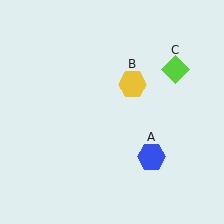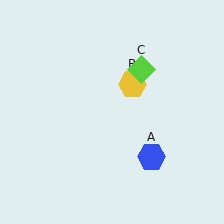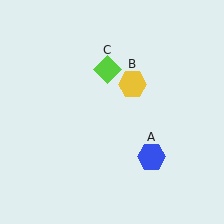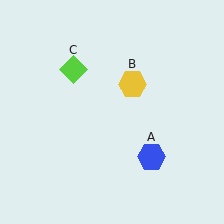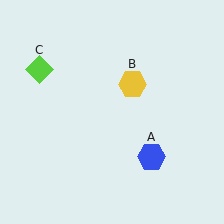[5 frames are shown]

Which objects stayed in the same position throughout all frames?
Blue hexagon (object A) and yellow hexagon (object B) remained stationary.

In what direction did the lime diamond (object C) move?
The lime diamond (object C) moved left.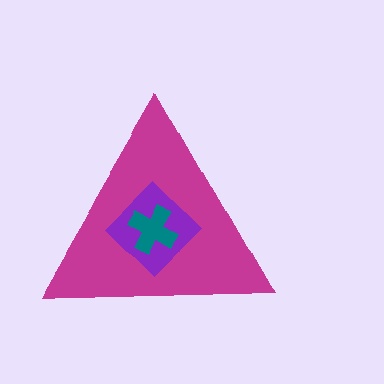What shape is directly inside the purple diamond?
The teal cross.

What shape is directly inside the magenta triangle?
The purple diamond.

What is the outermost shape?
The magenta triangle.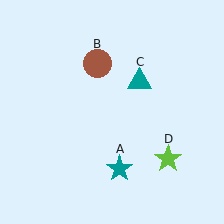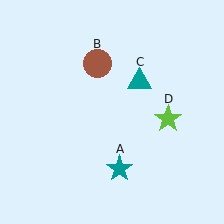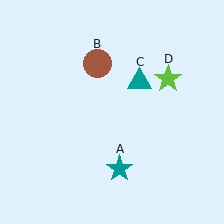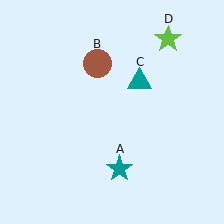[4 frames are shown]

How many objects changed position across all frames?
1 object changed position: lime star (object D).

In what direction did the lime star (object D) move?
The lime star (object D) moved up.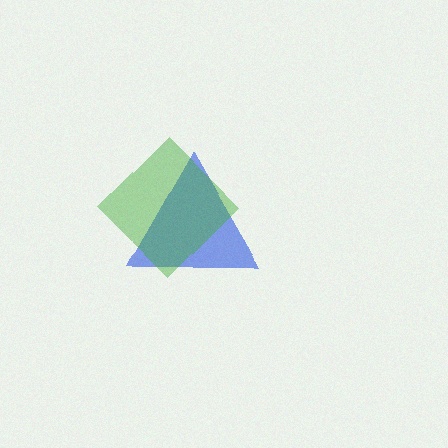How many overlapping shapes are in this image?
There are 2 overlapping shapes in the image.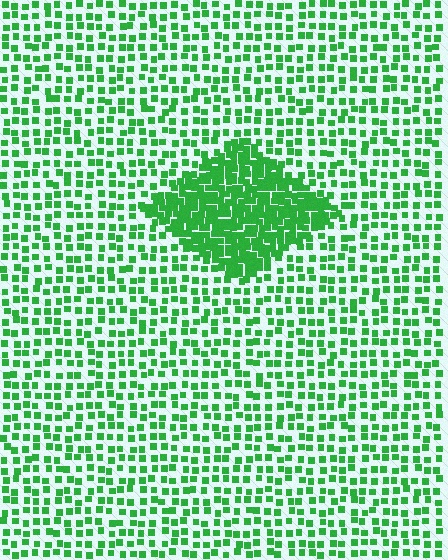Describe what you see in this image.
The image contains small green elements arranged at two different densities. A diamond-shaped region is visible where the elements are more densely packed than the surrounding area.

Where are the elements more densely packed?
The elements are more densely packed inside the diamond boundary.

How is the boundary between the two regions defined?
The boundary is defined by a change in element density (approximately 2.6x ratio). All elements are the same color, size, and shape.